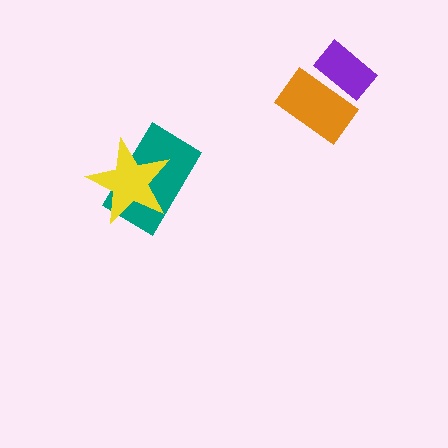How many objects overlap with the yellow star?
1 object overlaps with the yellow star.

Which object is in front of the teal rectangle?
The yellow star is in front of the teal rectangle.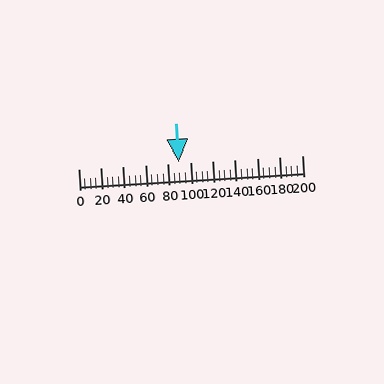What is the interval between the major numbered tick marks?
The major tick marks are spaced 20 units apart.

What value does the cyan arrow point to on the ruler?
The cyan arrow points to approximately 90.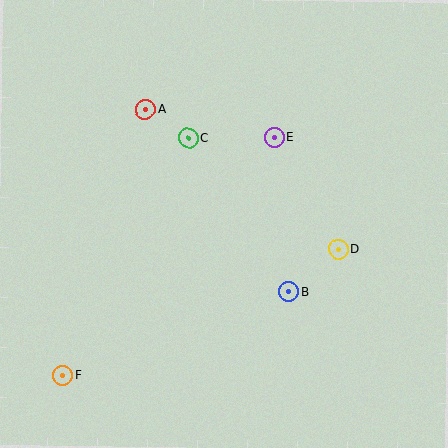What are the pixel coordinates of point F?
Point F is at (63, 375).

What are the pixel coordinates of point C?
Point C is at (188, 138).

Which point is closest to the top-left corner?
Point A is closest to the top-left corner.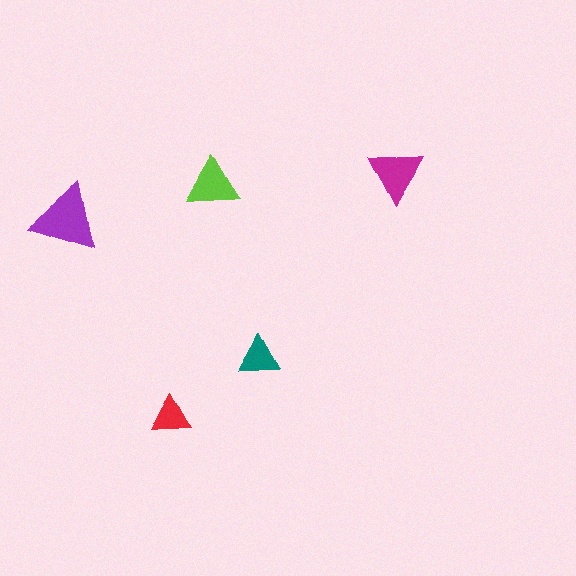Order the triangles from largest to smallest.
the purple one, the magenta one, the lime one, the teal one, the red one.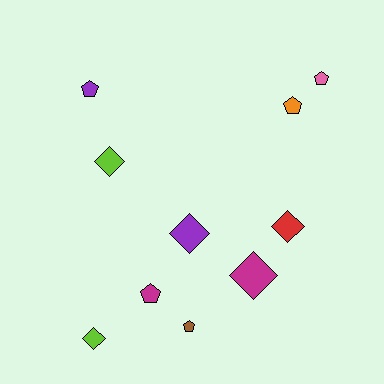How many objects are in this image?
There are 10 objects.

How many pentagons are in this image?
There are 5 pentagons.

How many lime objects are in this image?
There are 2 lime objects.